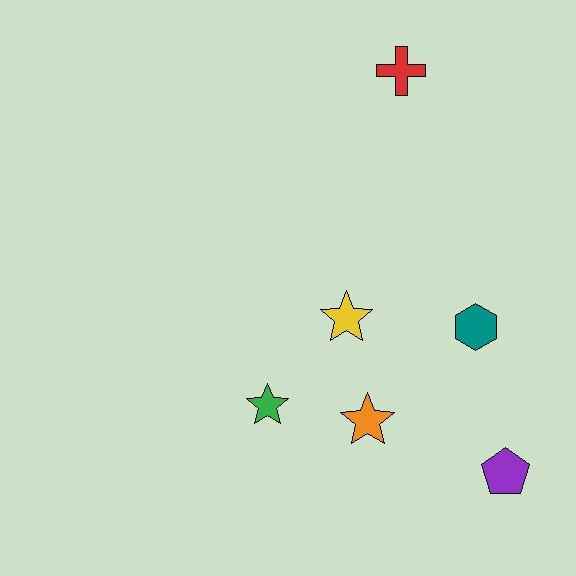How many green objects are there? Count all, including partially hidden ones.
There is 1 green object.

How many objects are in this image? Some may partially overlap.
There are 6 objects.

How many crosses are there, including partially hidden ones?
There is 1 cross.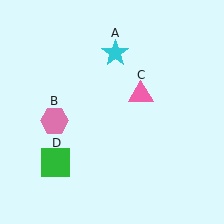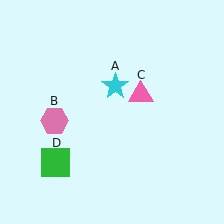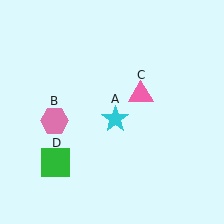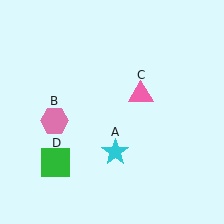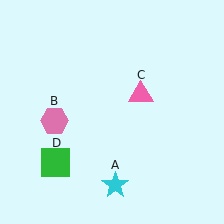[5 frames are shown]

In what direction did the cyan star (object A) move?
The cyan star (object A) moved down.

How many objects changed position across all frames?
1 object changed position: cyan star (object A).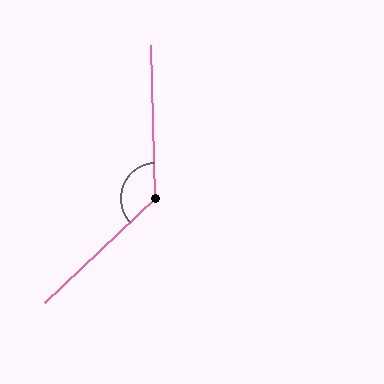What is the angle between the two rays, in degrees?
Approximately 132 degrees.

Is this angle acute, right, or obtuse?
It is obtuse.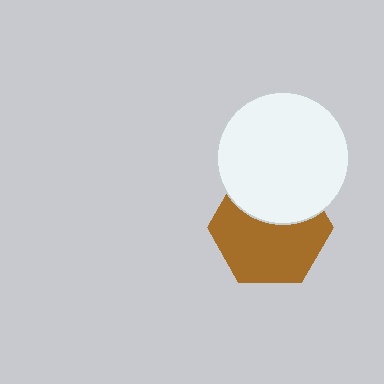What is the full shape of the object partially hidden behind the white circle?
The partially hidden object is a brown hexagon.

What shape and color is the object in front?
The object in front is a white circle.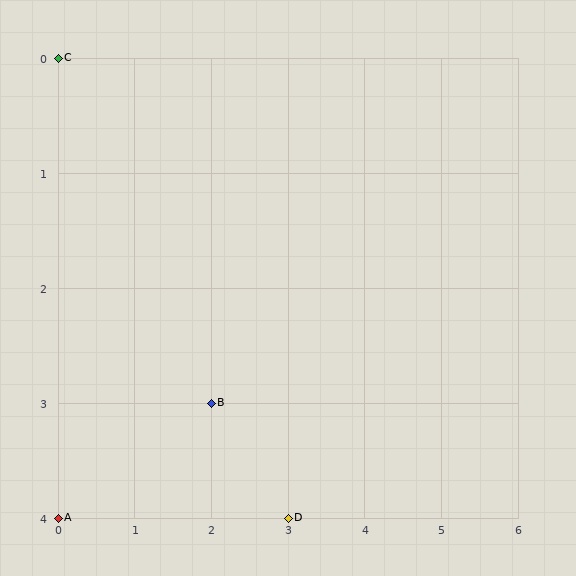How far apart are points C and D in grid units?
Points C and D are 3 columns and 4 rows apart (about 5.0 grid units diagonally).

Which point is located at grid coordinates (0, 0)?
Point C is at (0, 0).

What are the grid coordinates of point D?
Point D is at grid coordinates (3, 4).